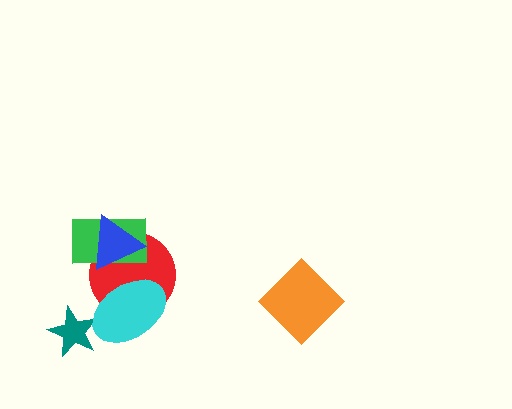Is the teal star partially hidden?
Yes, it is partially covered by another shape.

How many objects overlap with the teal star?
1 object overlaps with the teal star.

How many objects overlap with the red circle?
3 objects overlap with the red circle.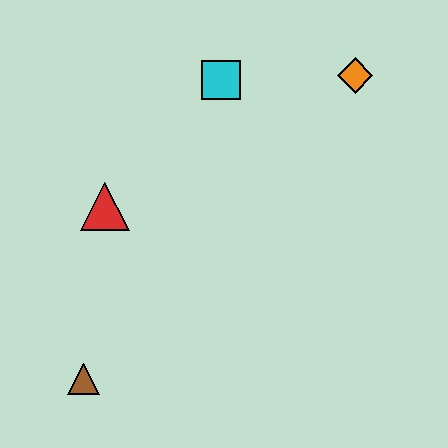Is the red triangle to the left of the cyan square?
Yes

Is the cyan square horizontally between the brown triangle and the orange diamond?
Yes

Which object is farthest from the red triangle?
The orange diamond is farthest from the red triangle.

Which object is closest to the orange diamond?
The cyan square is closest to the orange diamond.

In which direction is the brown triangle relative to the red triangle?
The brown triangle is below the red triangle.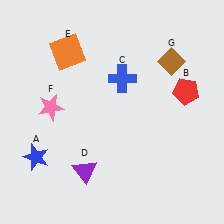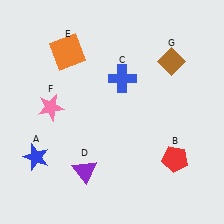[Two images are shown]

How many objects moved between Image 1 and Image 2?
1 object moved between the two images.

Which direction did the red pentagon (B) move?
The red pentagon (B) moved down.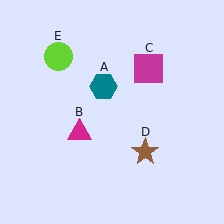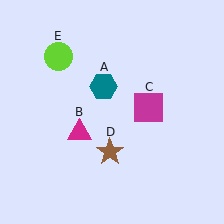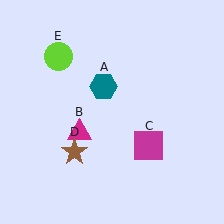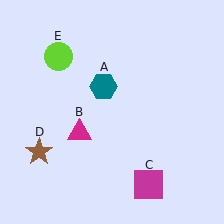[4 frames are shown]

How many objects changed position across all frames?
2 objects changed position: magenta square (object C), brown star (object D).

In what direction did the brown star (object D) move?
The brown star (object D) moved left.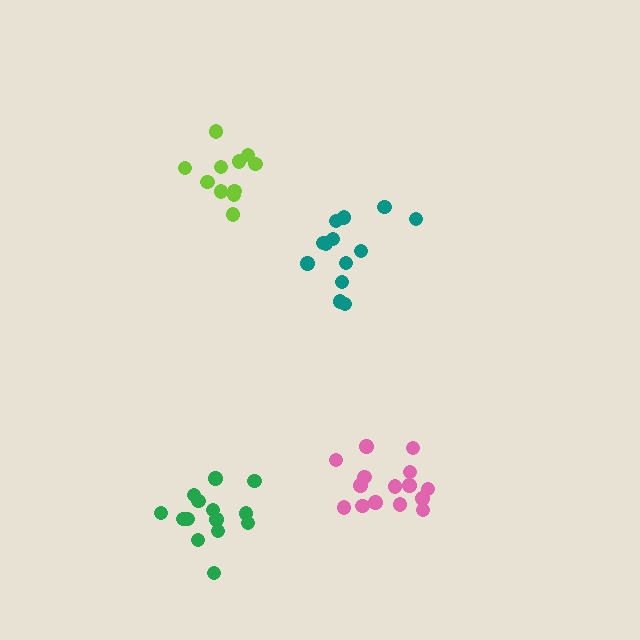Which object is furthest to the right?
The pink cluster is rightmost.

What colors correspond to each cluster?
The clusters are colored: teal, pink, lime, green.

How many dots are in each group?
Group 1: 13 dots, Group 2: 15 dots, Group 3: 11 dots, Group 4: 14 dots (53 total).